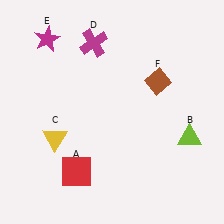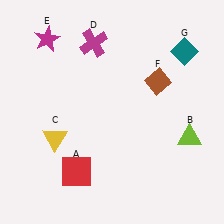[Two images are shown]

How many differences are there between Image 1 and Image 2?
There is 1 difference between the two images.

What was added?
A teal diamond (G) was added in Image 2.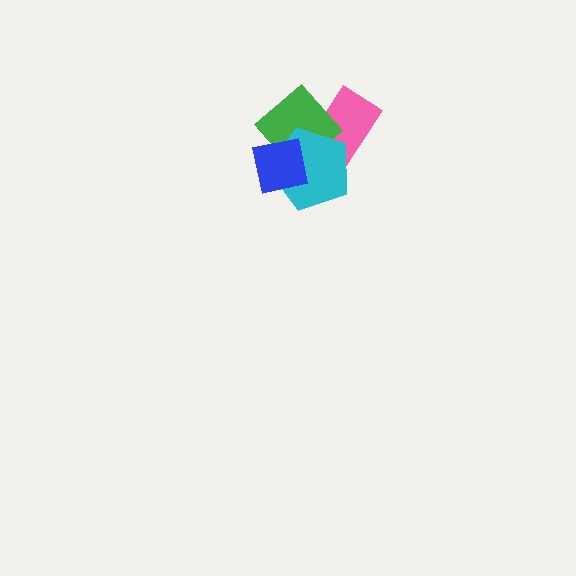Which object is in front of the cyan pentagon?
The blue square is in front of the cyan pentagon.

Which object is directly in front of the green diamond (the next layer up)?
The cyan pentagon is directly in front of the green diamond.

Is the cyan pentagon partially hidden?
Yes, it is partially covered by another shape.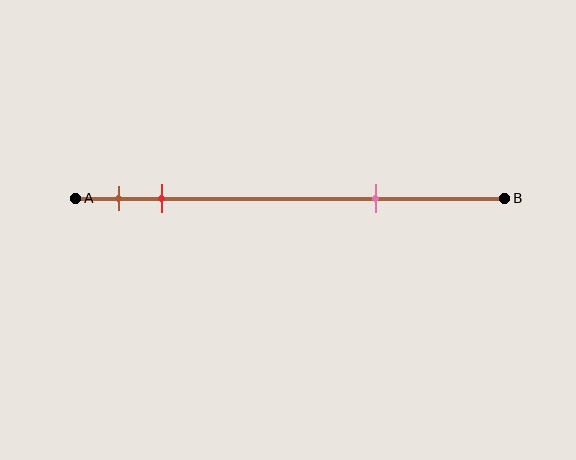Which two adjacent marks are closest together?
The brown and red marks are the closest adjacent pair.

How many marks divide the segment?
There are 3 marks dividing the segment.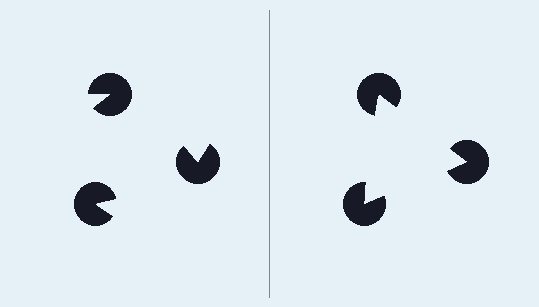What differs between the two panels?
The pac-man discs are positioned identically on both sides; only the wedge orientations differ. On the right they align to a triangle; on the left they are misaligned.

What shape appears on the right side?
An illusory triangle.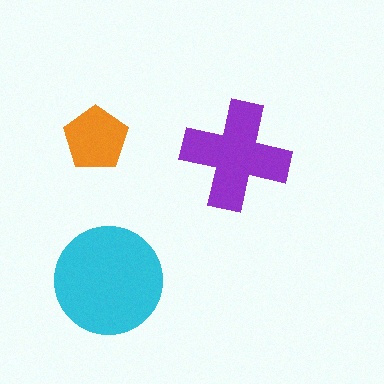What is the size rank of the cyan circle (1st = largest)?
1st.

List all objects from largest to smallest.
The cyan circle, the purple cross, the orange pentagon.